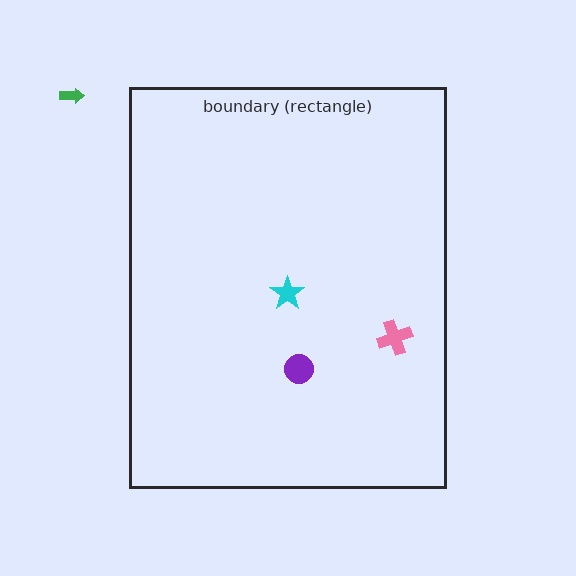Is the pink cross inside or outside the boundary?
Inside.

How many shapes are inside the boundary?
3 inside, 1 outside.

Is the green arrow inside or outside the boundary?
Outside.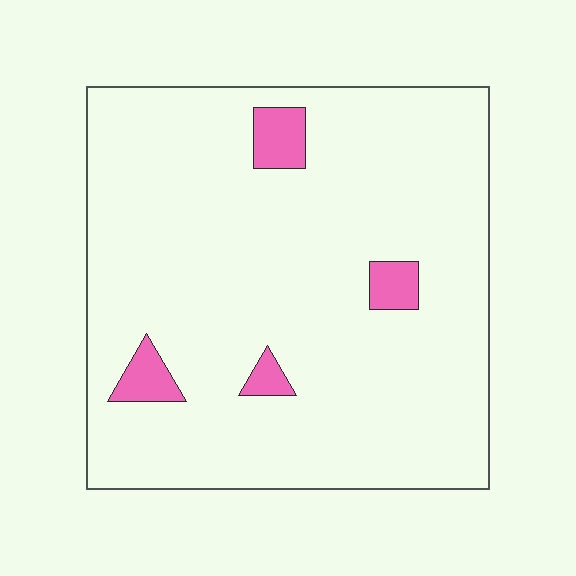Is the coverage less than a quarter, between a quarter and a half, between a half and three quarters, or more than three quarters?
Less than a quarter.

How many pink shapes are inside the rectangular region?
4.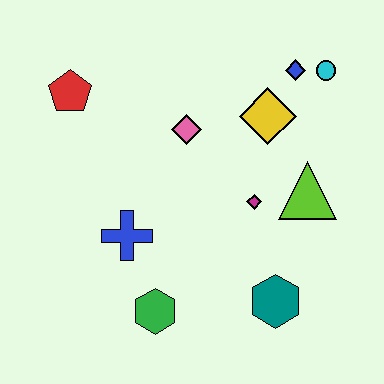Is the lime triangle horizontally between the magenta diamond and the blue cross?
No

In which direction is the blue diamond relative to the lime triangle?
The blue diamond is above the lime triangle.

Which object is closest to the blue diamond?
The cyan circle is closest to the blue diamond.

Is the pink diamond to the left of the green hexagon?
No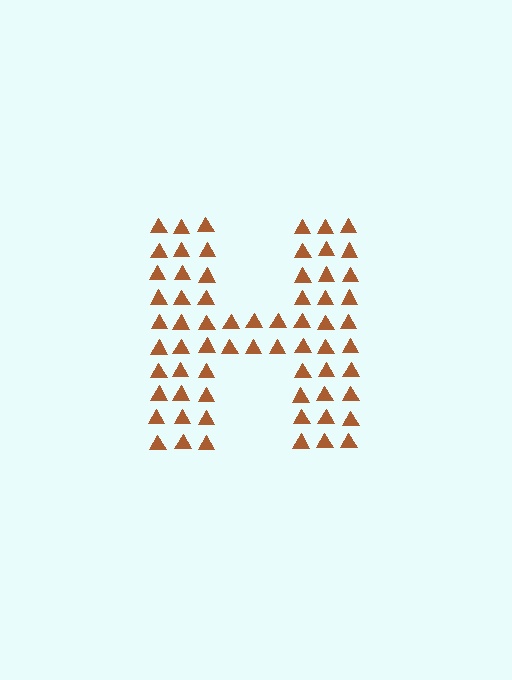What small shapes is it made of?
It is made of small triangles.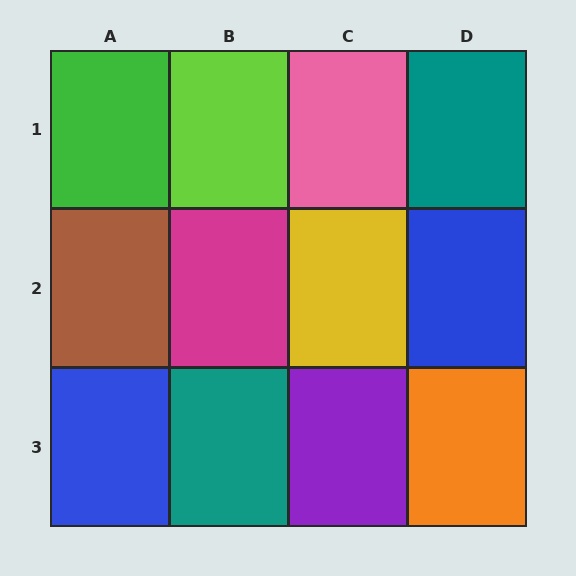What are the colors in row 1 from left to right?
Green, lime, pink, teal.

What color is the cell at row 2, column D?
Blue.